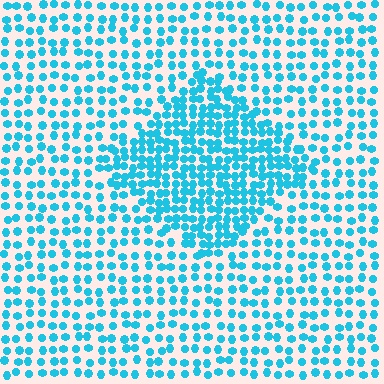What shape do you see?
I see a diamond.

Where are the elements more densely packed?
The elements are more densely packed inside the diamond boundary.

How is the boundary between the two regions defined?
The boundary is defined by a change in element density (approximately 1.9x ratio). All elements are the same color, size, and shape.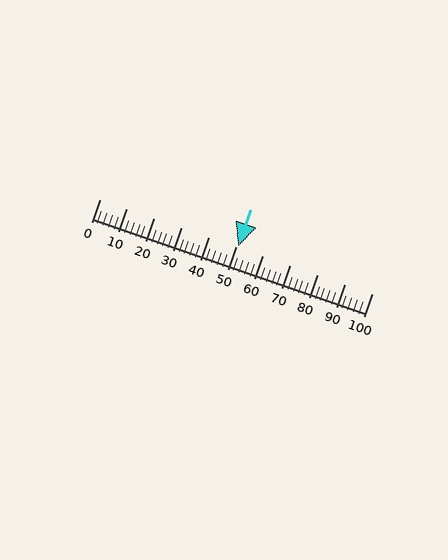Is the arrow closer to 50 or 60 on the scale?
The arrow is closer to 50.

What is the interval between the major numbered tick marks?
The major tick marks are spaced 10 units apart.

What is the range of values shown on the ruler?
The ruler shows values from 0 to 100.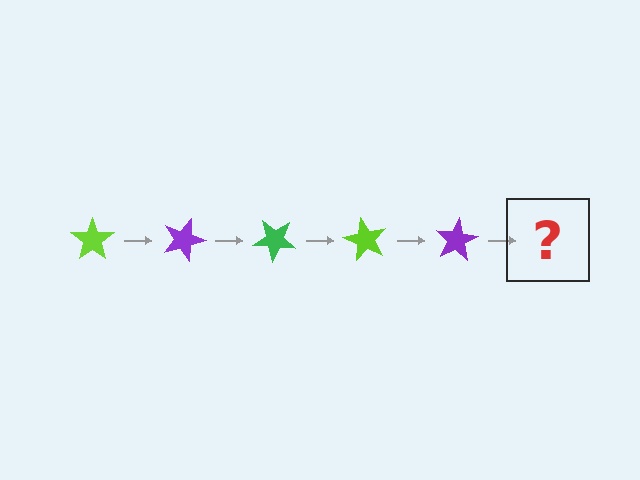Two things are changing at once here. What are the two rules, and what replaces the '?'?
The two rules are that it rotates 20 degrees each step and the color cycles through lime, purple, and green. The '?' should be a green star, rotated 100 degrees from the start.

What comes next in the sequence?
The next element should be a green star, rotated 100 degrees from the start.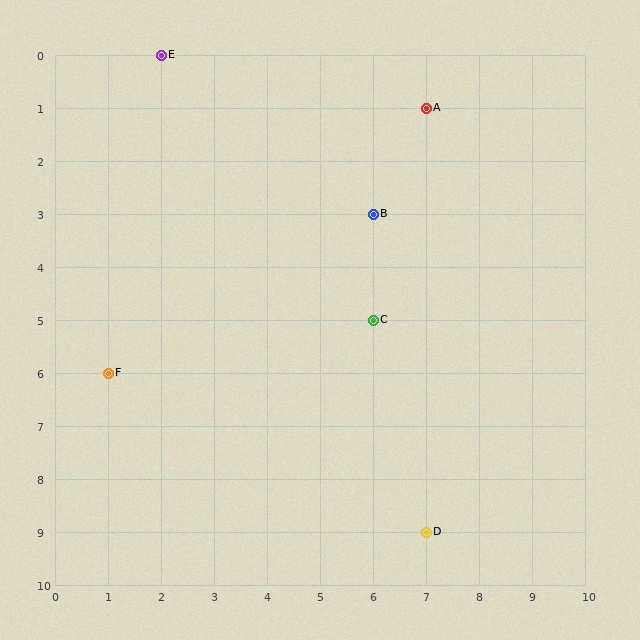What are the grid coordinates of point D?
Point D is at grid coordinates (7, 9).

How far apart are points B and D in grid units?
Points B and D are 1 column and 6 rows apart (about 6.1 grid units diagonally).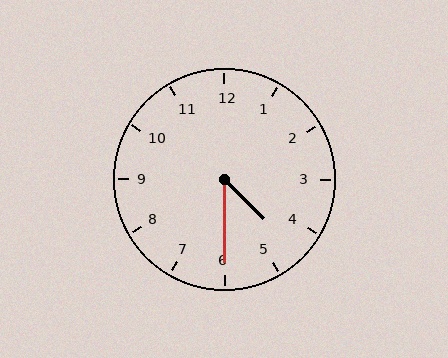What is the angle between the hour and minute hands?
Approximately 45 degrees.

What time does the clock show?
4:30.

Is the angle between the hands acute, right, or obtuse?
It is acute.